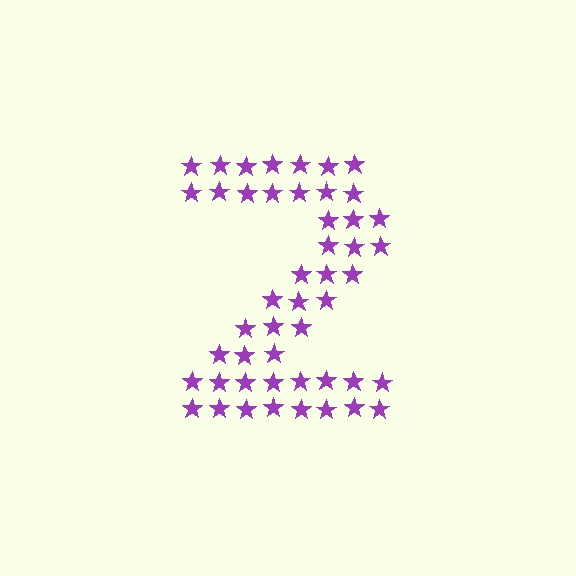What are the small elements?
The small elements are stars.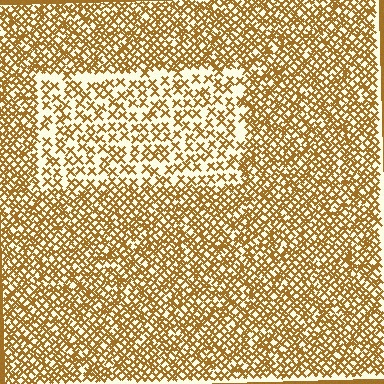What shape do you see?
I see a rectangle.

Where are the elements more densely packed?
The elements are more densely packed outside the rectangle boundary.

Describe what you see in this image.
The image contains small brown elements arranged at two different densities. A rectangle-shaped region is visible where the elements are less densely packed than the surrounding area.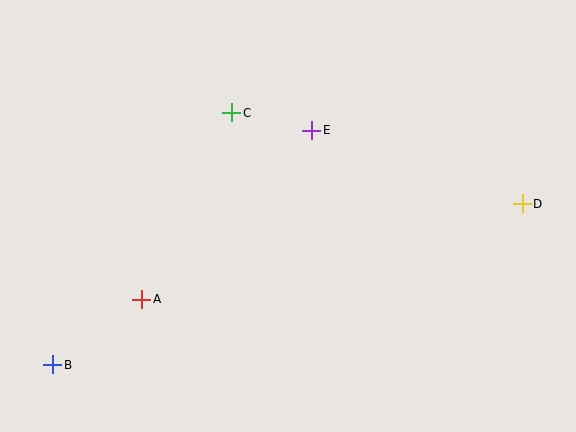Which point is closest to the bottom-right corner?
Point D is closest to the bottom-right corner.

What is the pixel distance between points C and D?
The distance between C and D is 304 pixels.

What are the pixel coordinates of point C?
Point C is at (232, 113).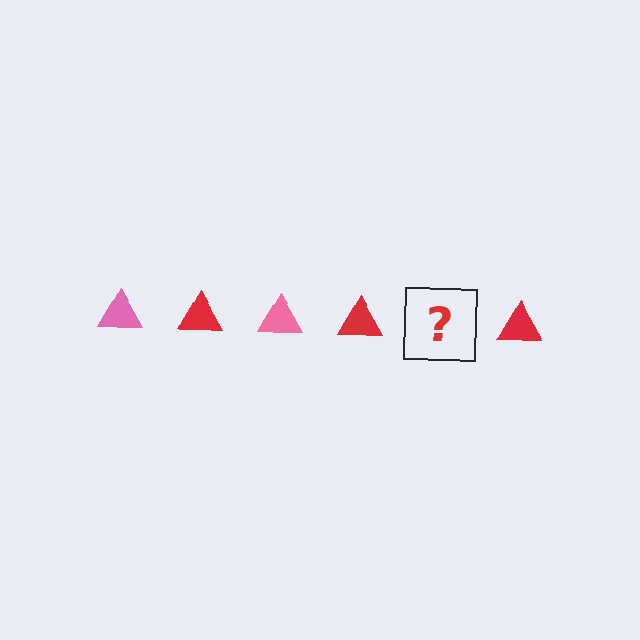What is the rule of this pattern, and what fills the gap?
The rule is that the pattern cycles through pink, red triangles. The gap should be filled with a pink triangle.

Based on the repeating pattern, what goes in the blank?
The blank should be a pink triangle.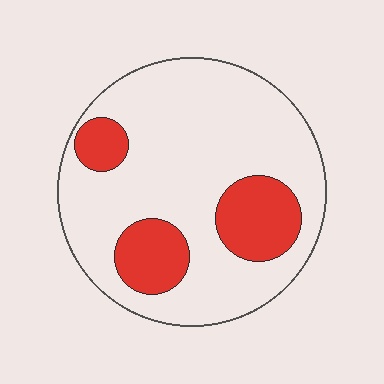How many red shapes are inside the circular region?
3.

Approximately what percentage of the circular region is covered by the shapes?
Approximately 25%.